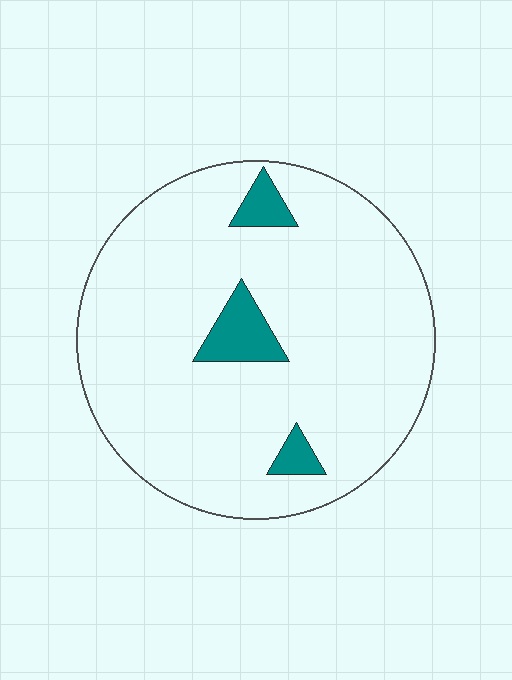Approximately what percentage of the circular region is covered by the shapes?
Approximately 10%.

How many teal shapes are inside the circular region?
3.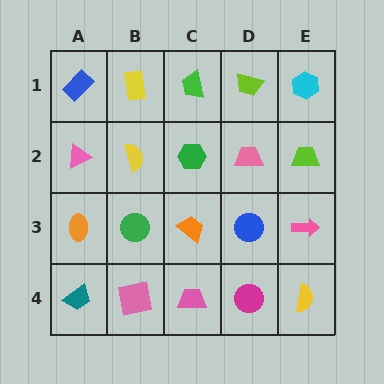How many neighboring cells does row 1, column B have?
3.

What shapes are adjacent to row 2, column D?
A lime trapezoid (row 1, column D), a blue circle (row 3, column D), a green hexagon (row 2, column C), a lime trapezoid (row 2, column E).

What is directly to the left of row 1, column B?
A blue rectangle.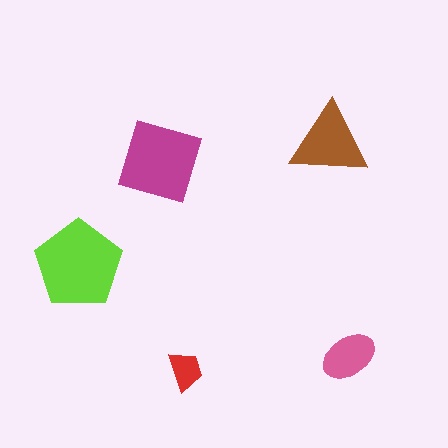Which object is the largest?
The lime pentagon.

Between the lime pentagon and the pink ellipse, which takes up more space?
The lime pentagon.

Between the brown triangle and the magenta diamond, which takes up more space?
The magenta diamond.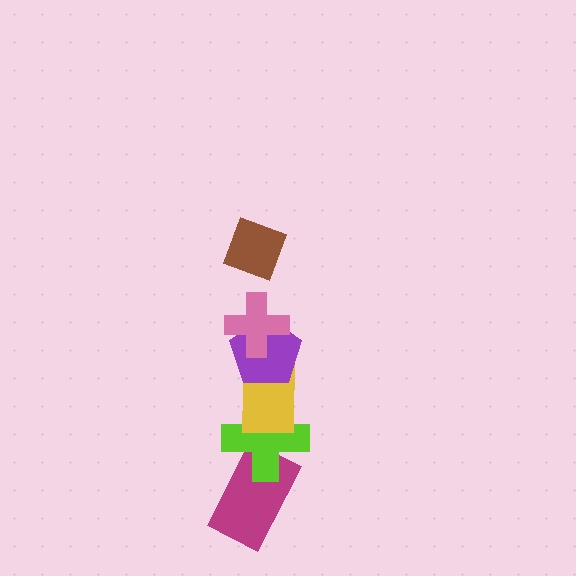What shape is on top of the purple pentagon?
The pink cross is on top of the purple pentagon.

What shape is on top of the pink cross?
The brown diamond is on top of the pink cross.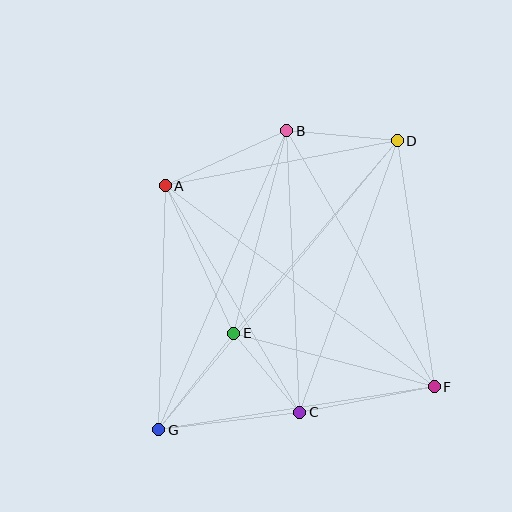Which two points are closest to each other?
Points C and E are closest to each other.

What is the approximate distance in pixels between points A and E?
The distance between A and E is approximately 162 pixels.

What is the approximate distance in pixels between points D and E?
The distance between D and E is approximately 252 pixels.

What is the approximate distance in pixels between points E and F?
The distance between E and F is approximately 208 pixels.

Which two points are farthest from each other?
Points D and G are farthest from each other.